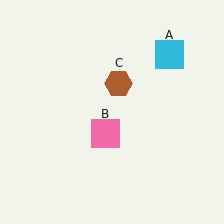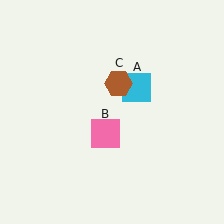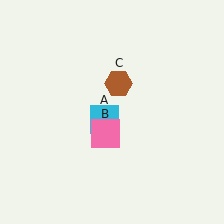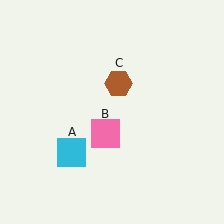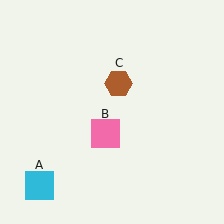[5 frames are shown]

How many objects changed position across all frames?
1 object changed position: cyan square (object A).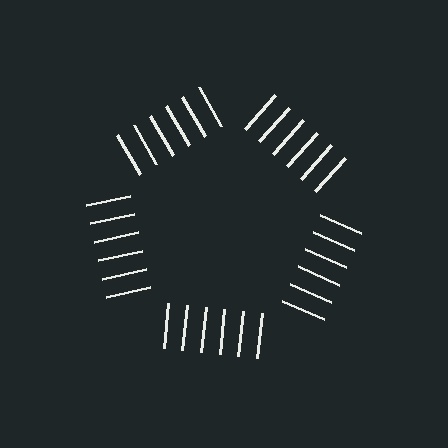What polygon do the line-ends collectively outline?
An illusory pentagon — the line segments terminate on its edges but no continuous stroke is drawn.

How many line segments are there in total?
30 — 6 along each of the 5 edges.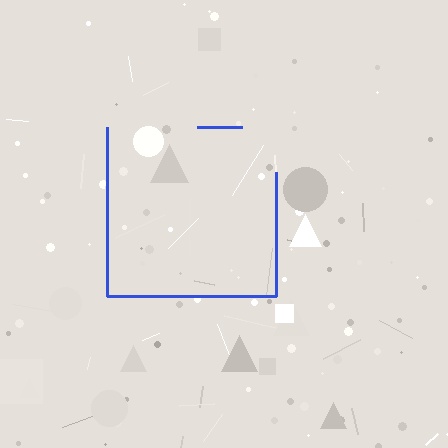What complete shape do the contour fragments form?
The contour fragments form a square.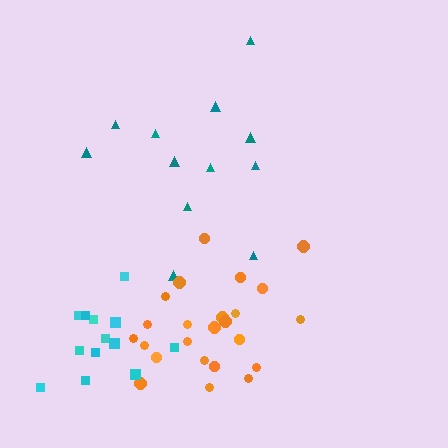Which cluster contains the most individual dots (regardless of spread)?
Orange (24).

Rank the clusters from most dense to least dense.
orange, cyan, teal.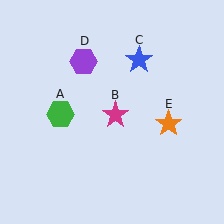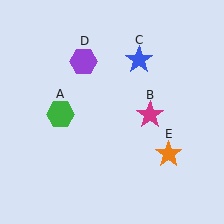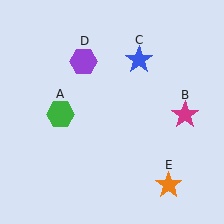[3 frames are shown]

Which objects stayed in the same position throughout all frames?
Green hexagon (object A) and blue star (object C) and purple hexagon (object D) remained stationary.